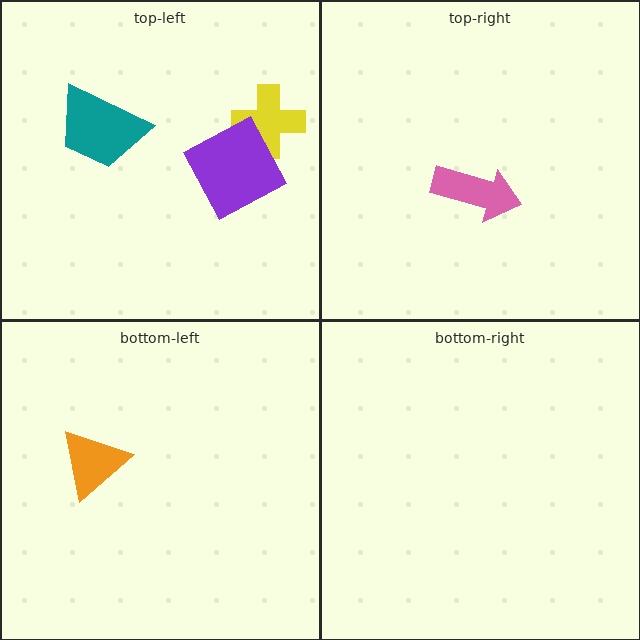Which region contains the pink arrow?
The top-right region.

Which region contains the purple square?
The top-left region.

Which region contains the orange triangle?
The bottom-left region.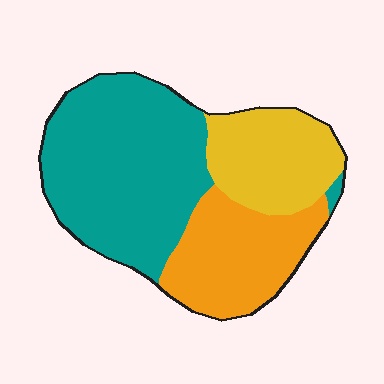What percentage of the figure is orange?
Orange takes up about one quarter (1/4) of the figure.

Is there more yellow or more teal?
Teal.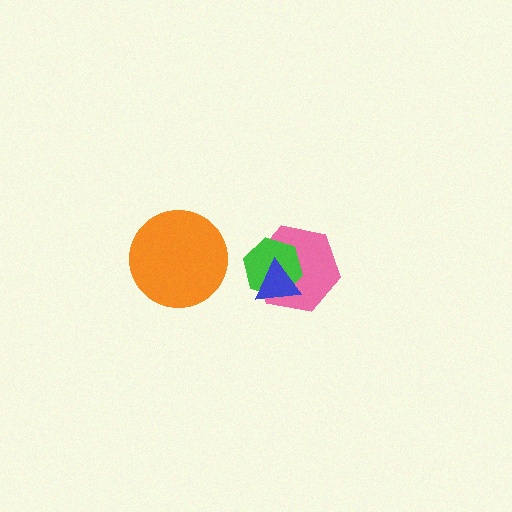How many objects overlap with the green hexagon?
2 objects overlap with the green hexagon.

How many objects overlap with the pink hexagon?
2 objects overlap with the pink hexagon.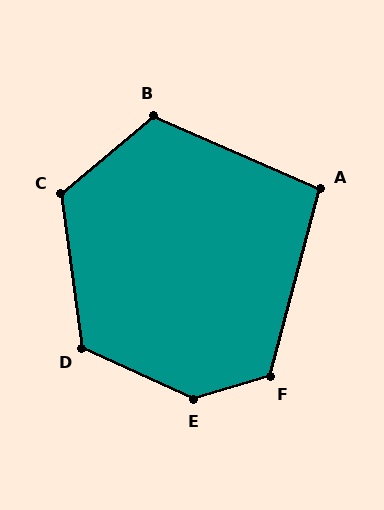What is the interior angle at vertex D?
Approximately 122 degrees (obtuse).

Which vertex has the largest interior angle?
E, at approximately 139 degrees.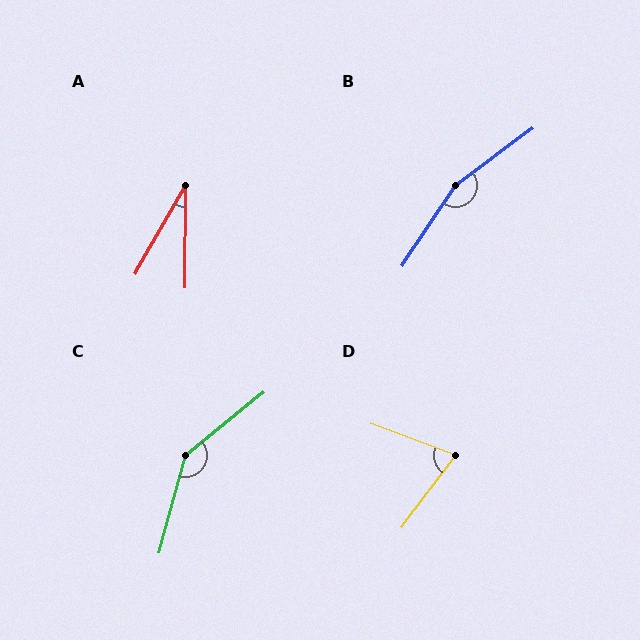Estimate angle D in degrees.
Approximately 73 degrees.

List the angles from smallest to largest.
A (29°), D (73°), C (145°), B (160°).